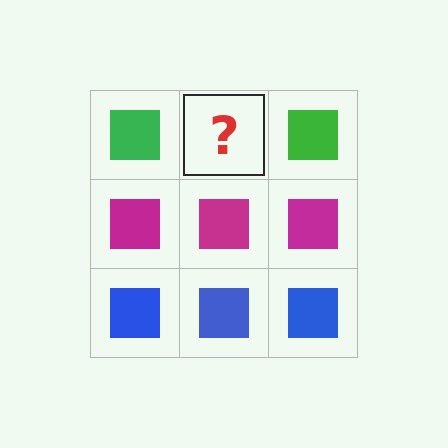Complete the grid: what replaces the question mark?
The question mark should be replaced with a green square.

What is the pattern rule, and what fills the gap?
The rule is that each row has a consistent color. The gap should be filled with a green square.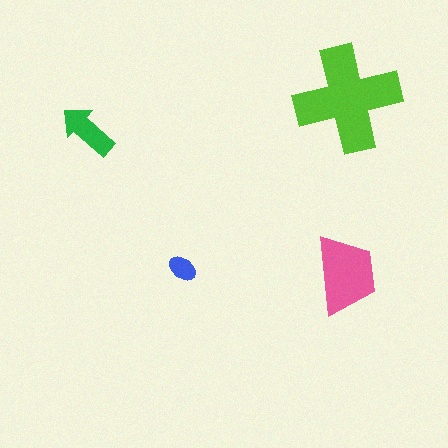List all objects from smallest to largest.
The blue ellipse, the green arrow, the pink trapezoid, the lime cross.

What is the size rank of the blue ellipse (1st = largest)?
4th.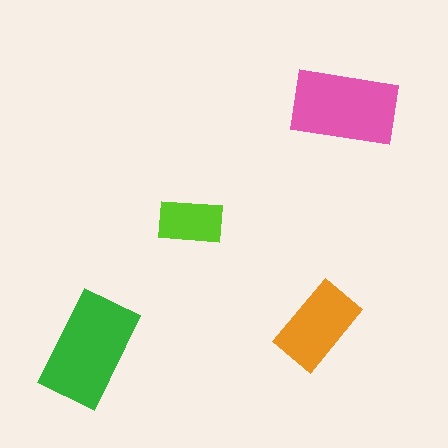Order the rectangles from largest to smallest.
the green one, the pink one, the orange one, the lime one.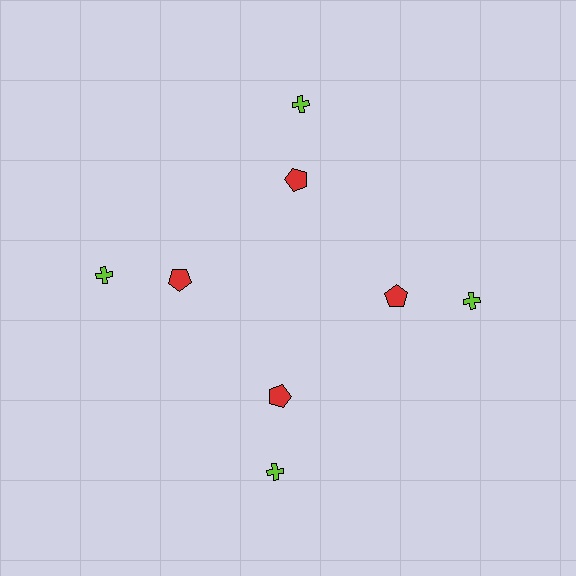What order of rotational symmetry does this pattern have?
This pattern has 4-fold rotational symmetry.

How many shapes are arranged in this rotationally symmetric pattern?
There are 8 shapes, arranged in 4 groups of 2.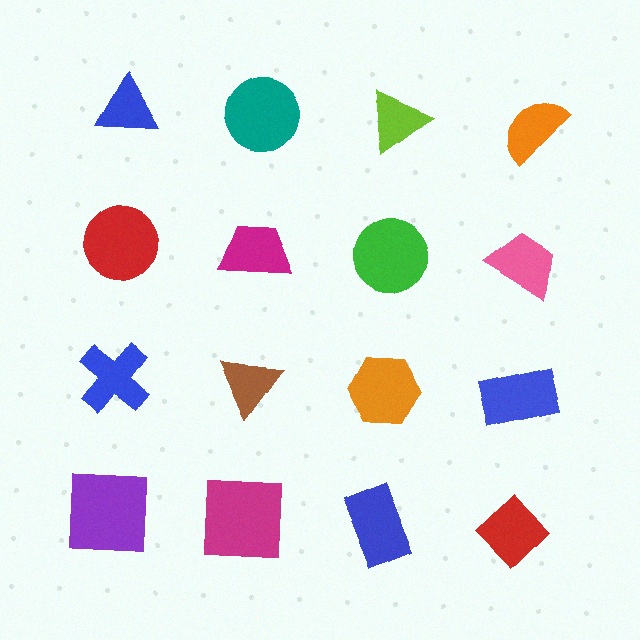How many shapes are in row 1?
4 shapes.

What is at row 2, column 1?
A red circle.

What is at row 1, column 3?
A lime triangle.